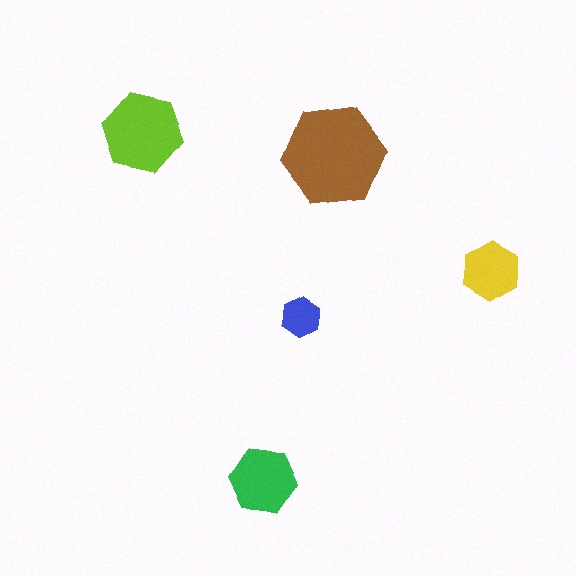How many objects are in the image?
There are 5 objects in the image.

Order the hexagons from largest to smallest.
the brown one, the lime one, the green one, the yellow one, the blue one.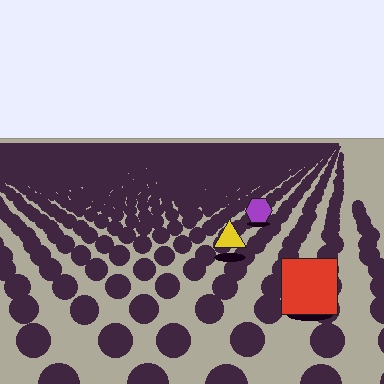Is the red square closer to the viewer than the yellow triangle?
Yes. The red square is closer — you can tell from the texture gradient: the ground texture is coarser near it.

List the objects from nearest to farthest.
From nearest to farthest: the red square, the yellow triangle, the purple hexagon.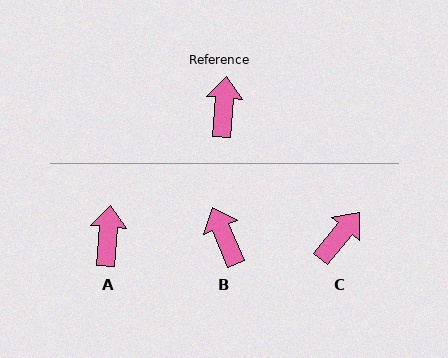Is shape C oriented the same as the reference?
No, it is off by about 36 degrees.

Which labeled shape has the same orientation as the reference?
A.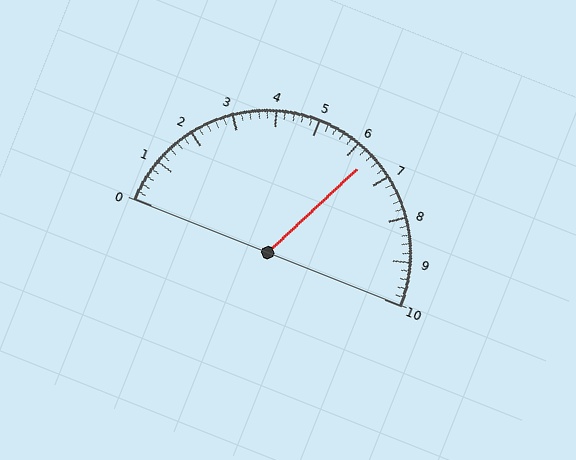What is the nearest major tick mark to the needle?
The nearest major tick mark is 6.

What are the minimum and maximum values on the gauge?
The gauge ranges from 0 to 10.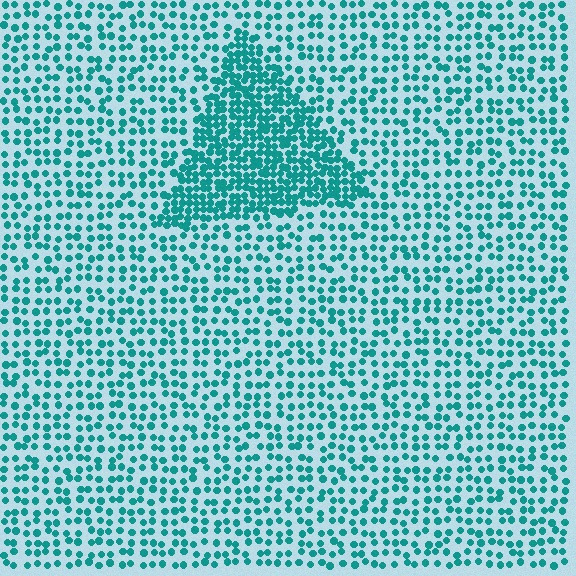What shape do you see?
I see a triangle.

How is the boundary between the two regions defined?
The boundary is defined by a change in element density (approximately 2.2x ratio). All elements are the same color, size, and shape.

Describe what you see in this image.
The image contains small teal elements arranged at two different densities. A triangle-shaped region is visible where the elements are more densely packed than the surrounding area.